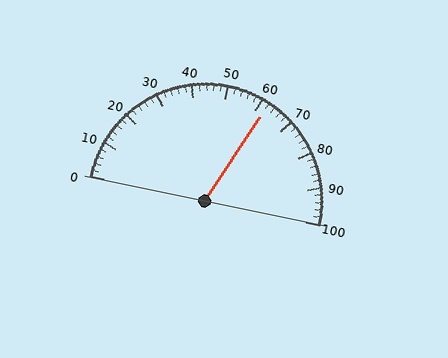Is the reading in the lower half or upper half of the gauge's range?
The reading is in the upper half of the range (0 to 100).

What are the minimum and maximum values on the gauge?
The gauge ranges from 0 to 100.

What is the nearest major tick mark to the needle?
The nearest major tick mark is 60.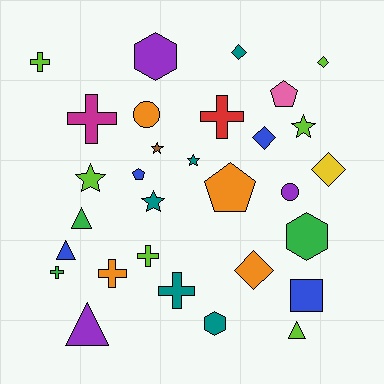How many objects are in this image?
There are 30 objects.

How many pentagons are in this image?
There are 3 pentagons.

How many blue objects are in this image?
There are 4 blue objects.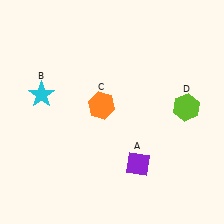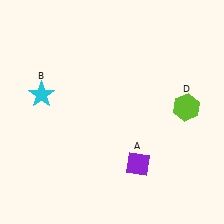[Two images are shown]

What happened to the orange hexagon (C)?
The orange hexagon (C) was removed in Image 2. It was in the top-left area of Image 1.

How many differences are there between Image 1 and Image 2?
There is 1 difference between the two images.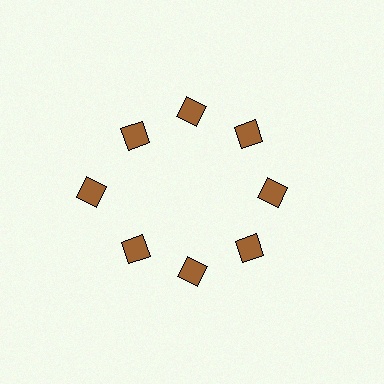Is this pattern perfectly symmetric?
No. The 8 brown diamonds are arranged in a ring, but one element near the 9 o'clock position is pushed outward from the center, breaking the 8-fold rotational symmetry.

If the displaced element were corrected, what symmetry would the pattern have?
It would have 8-fold rotational symmetry — the pattern would map onto itself every 45 degrees.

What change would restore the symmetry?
The symmetry would be restored by moving it inward, back onto the ring so that all 8 diamonds sit at equal angles and equal distance from the center.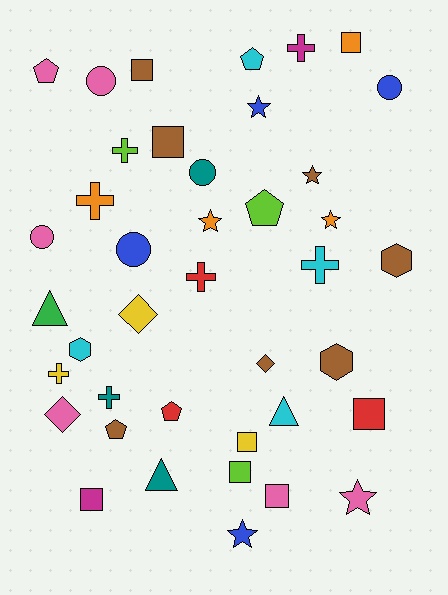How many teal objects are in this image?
There are 3 teal objects.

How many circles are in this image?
There are 5 circles.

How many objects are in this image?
There are 40 objects.